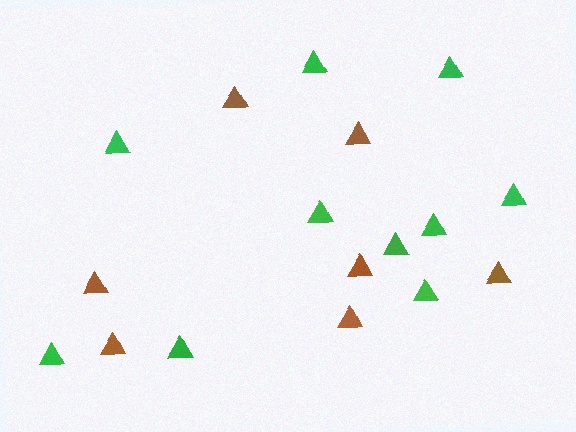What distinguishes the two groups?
There are 2 groups: one group of brown triangles (7) and one group of green triangles (10).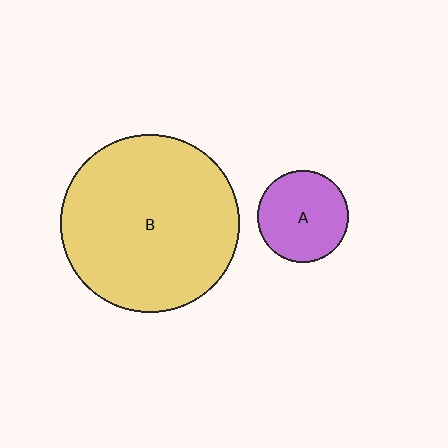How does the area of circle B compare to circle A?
Approximately 3.8 times.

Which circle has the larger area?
Circle B (yellow).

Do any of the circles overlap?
No, none of the circles overlap.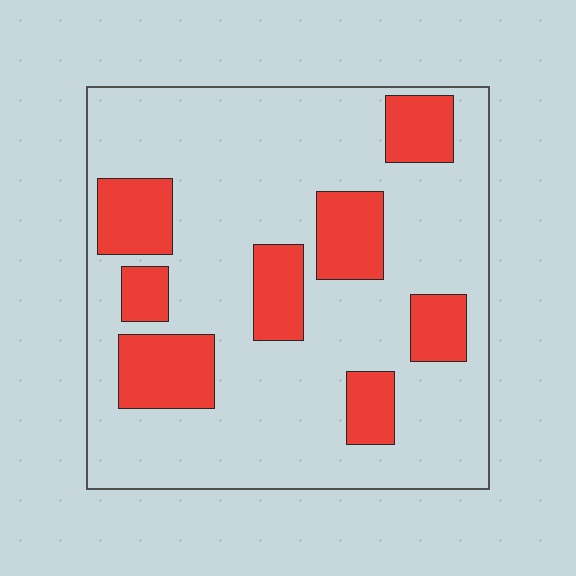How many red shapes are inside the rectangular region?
8.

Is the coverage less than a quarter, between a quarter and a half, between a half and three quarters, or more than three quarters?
Less than a quarter.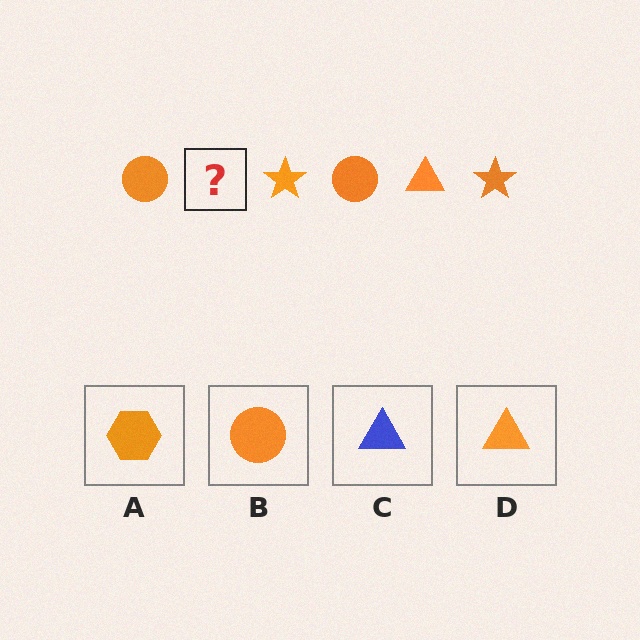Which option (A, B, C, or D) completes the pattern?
D.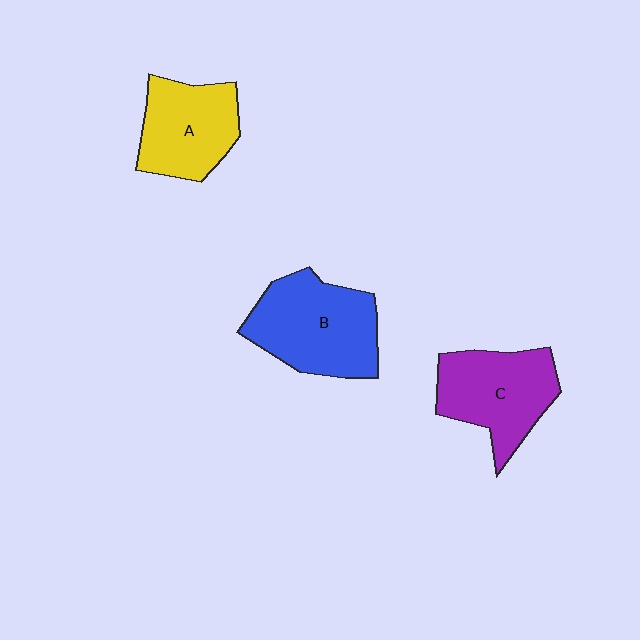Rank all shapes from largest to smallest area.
From largest to smallest: B (blue), C (purple), A (yellow).